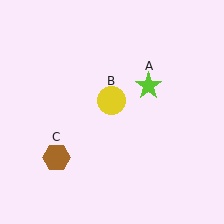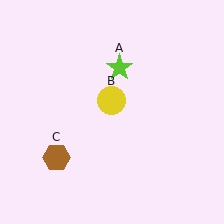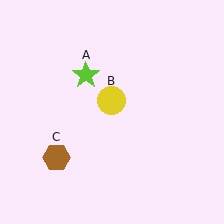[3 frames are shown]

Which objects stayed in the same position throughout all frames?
Yellow circle (object B) and brown hexagon (object C) remained stationary.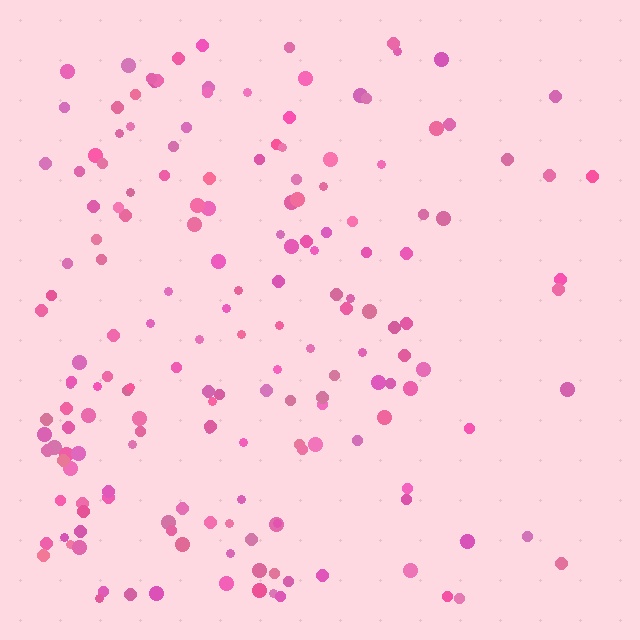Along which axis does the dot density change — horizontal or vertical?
Horizontal.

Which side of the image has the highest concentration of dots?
The left.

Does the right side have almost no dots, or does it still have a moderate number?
Still a moderate number, just noticeably fewer than the left.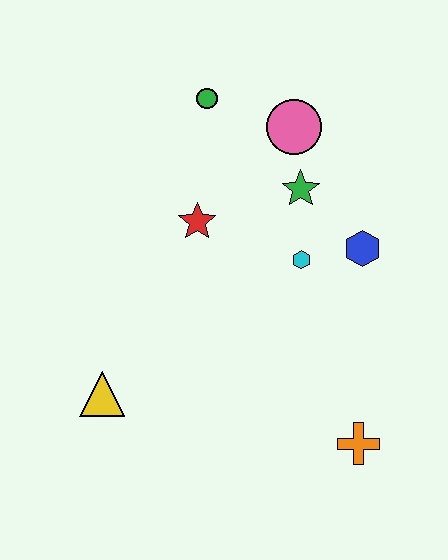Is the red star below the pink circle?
Yes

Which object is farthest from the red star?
The orange cross is farthest from the red star.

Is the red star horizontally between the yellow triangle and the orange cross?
Yes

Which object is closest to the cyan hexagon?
The blue hexagon is closest to the cyan hexagon.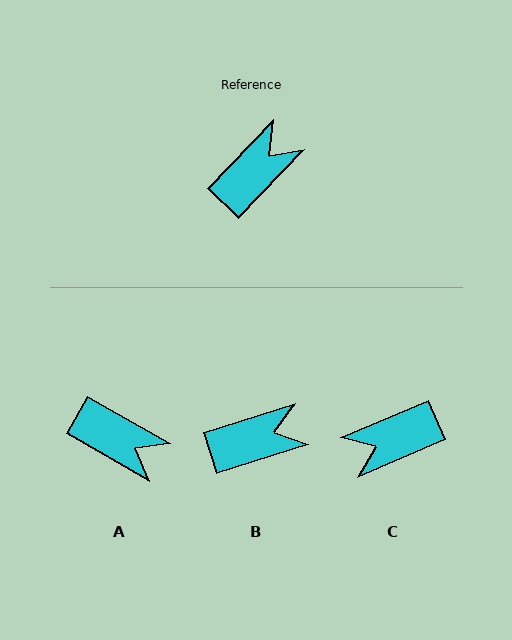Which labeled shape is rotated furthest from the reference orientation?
C, about 157 degrees away.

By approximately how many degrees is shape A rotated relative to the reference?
Approximately 76 degrees clockwise.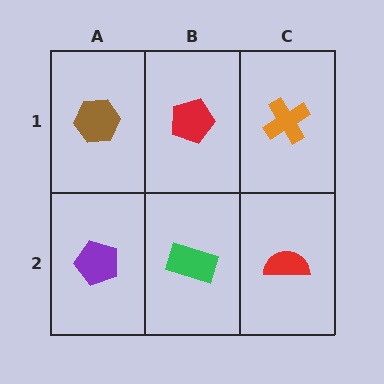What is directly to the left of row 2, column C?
A green rectangle.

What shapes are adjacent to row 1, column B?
A green rectangle (row 2, column B), a brown hexagon (row 1, column A), an orange cross (row 1, column C).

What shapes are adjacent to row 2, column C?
An orange cross (row 1, column C), a green rectangle (row 2, column B).